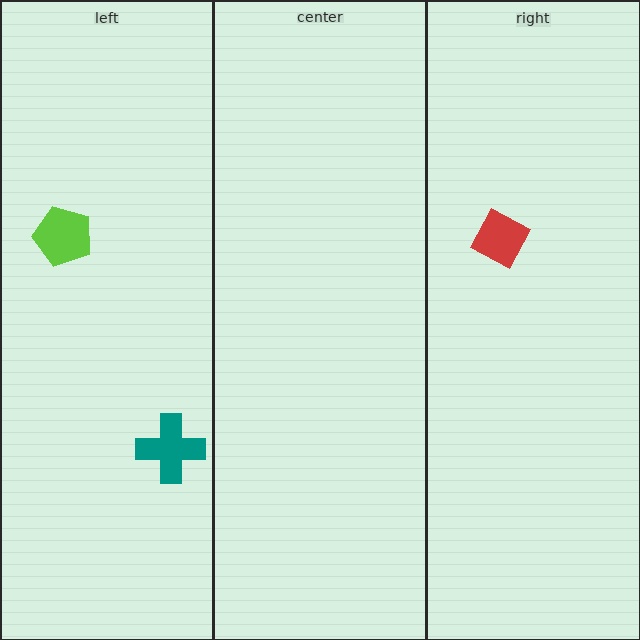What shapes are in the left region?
The teal cross, the lime pentagon.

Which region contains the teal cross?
The left region.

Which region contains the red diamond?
The right region.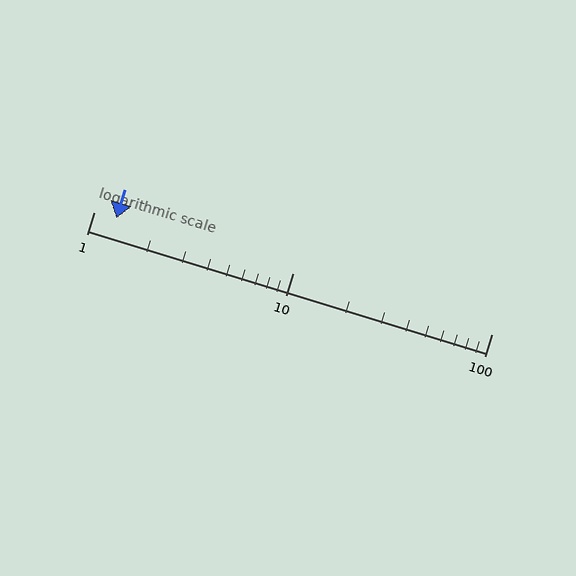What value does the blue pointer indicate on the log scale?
The pointer indicates approximately 1.3.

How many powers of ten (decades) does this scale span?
The scale spans 2 decades, from 1 to 100.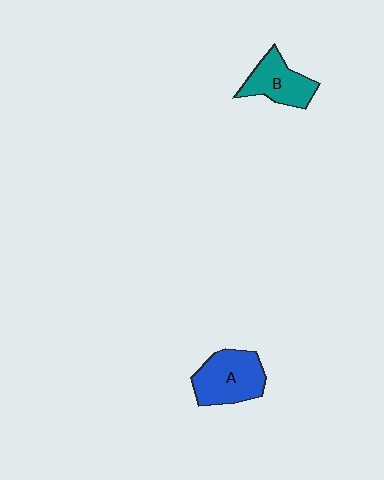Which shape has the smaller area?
Shape B (teal).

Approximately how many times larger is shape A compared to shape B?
Approximately 1.3 times.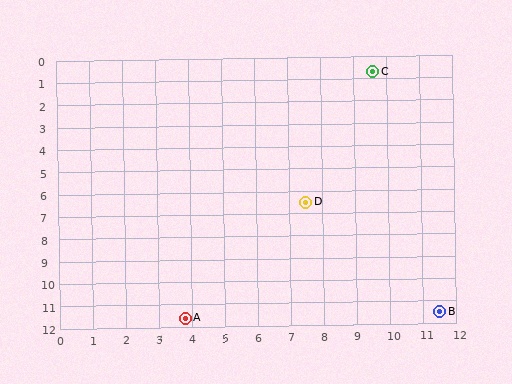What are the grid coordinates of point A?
Point A is at approximately (3.8, 11.6).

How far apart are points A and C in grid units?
Points A and C are about 12.3 grid units apart.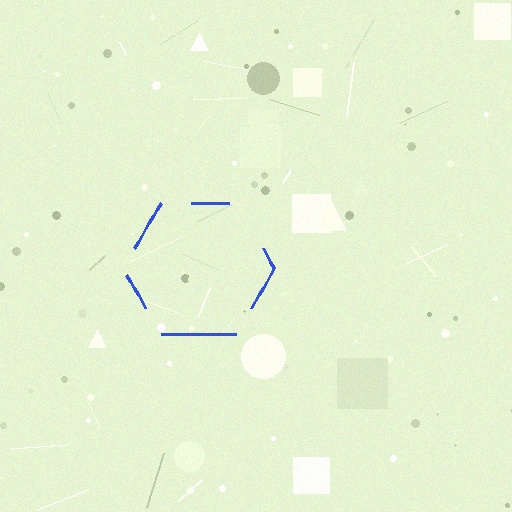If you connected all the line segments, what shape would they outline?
They would outline a hexagon.